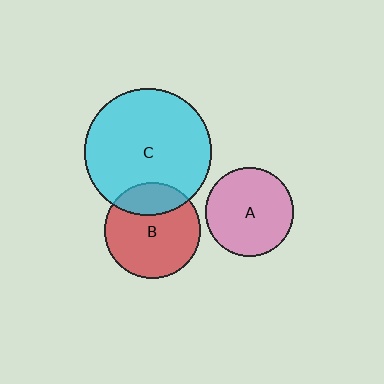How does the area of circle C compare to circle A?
Approximately 2.1 times.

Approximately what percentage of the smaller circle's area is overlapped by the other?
Approximately 25%.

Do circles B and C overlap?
Yes.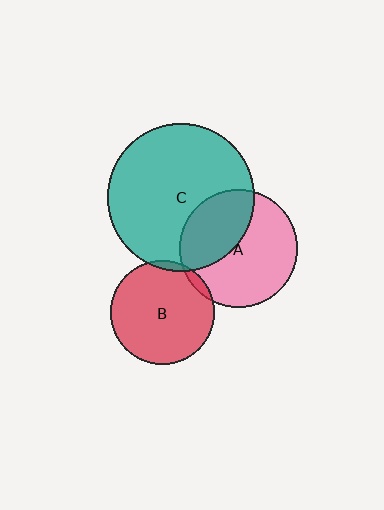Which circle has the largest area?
Circle C (teal).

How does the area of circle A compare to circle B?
Approximately 1.3 times.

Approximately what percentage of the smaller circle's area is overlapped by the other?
Approximately 40%.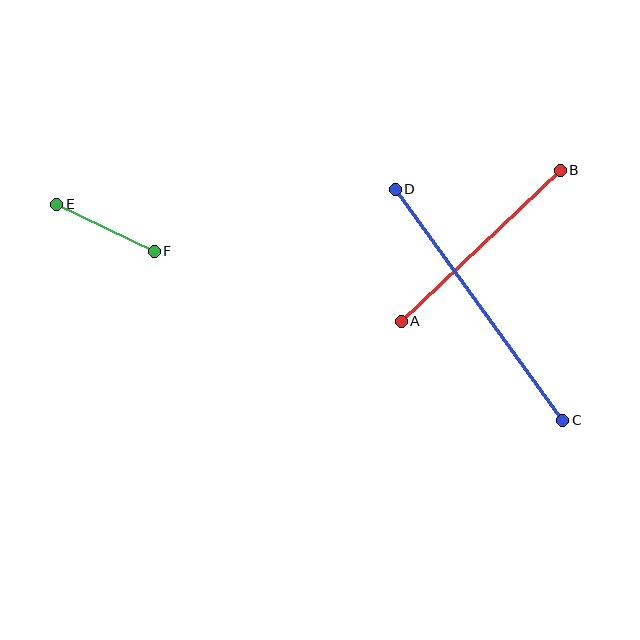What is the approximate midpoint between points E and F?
The midpoint is at approximately (106, 228) pixels.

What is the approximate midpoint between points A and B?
The midpoint is at approximately (481, 246) pixels.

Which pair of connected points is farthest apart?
Points C and D are farthest apart.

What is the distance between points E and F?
The distance is approximately 108 pixels.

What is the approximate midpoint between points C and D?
The midpoint is at approximately (479, 305) pixels.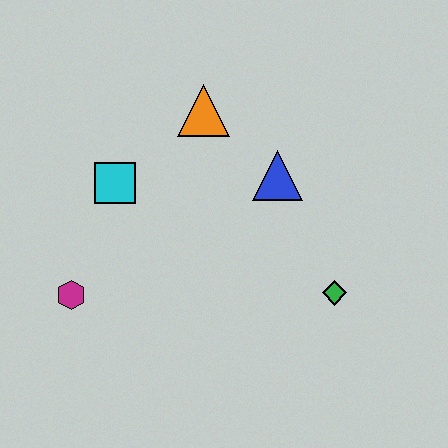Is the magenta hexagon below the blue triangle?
Yes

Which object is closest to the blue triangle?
The orange triangle is closest to the blue triangle.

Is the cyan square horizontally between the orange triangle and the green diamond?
No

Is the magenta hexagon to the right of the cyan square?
No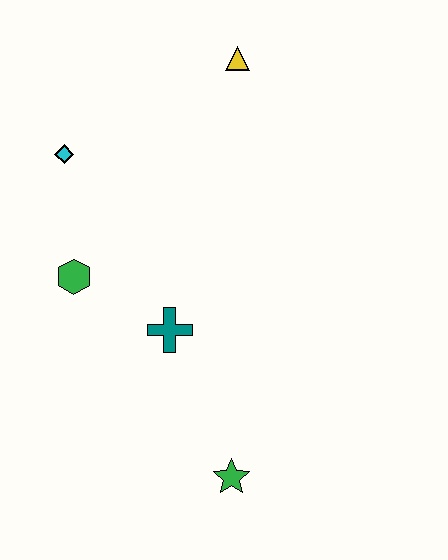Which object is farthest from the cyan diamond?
The green star is farthest from the cyan diamond.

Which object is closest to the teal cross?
The green hexagon is closest to the teal cross.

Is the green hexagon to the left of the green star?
Yes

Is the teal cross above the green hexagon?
No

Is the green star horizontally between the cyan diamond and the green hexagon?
No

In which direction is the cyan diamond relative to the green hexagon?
The cyan diamond is above the green hexagon.